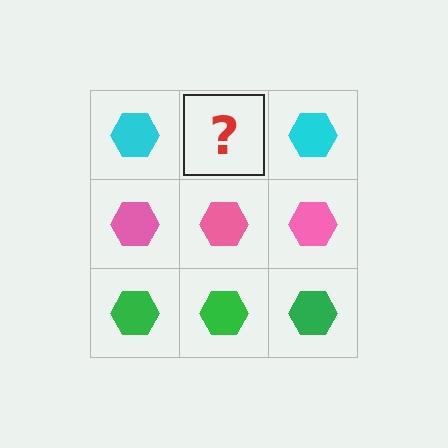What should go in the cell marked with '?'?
The missing cell should contain a cyan hexagon.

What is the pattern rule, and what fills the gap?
The rule is that each row has a consistent color. The gap should be filled with a cyan hexagon.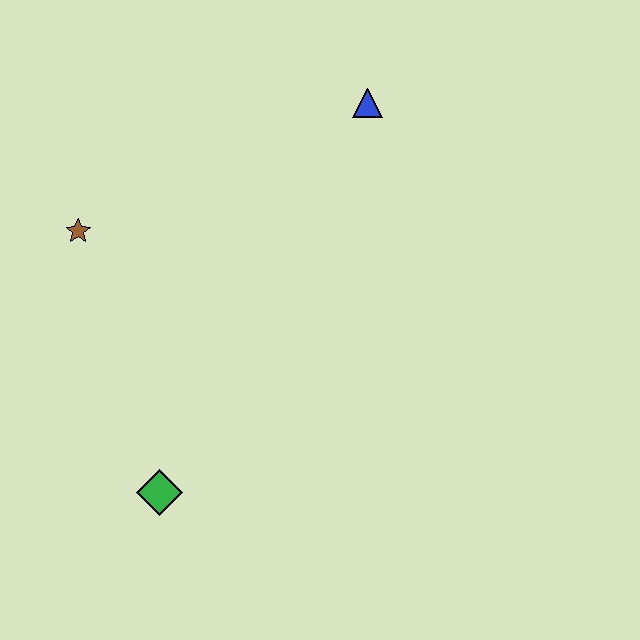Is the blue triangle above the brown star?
Yes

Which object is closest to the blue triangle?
The brown star is closest to the blue triangle.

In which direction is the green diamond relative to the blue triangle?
The green diamond is below the blue triangle.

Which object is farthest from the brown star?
The blue triangle is farthest from the brown star.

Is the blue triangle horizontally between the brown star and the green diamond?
No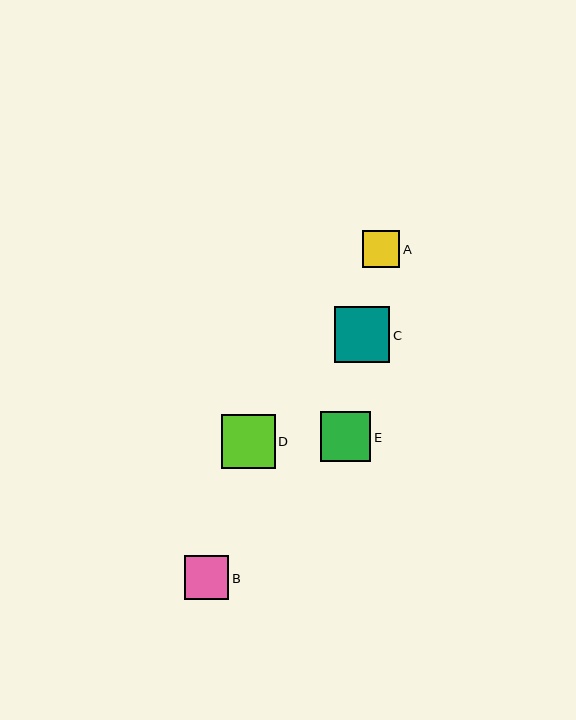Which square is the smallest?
Square A is the smallest with a size of approximately 37 pixels.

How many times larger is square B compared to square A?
Square B is approximately 1.2 times the size of square A.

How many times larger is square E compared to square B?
Square E is approximately 1.1 times the size of square B.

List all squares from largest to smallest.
From largest to smallest: C, D, E, B, A.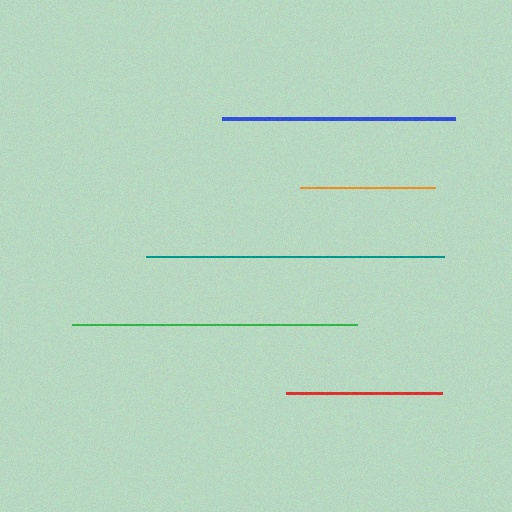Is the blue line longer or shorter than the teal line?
The teal line is longer than the blue line.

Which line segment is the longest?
The teal line is the longest at approximately 297 pixels.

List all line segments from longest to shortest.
From longest to shortest: teal, green, blue, red, orange.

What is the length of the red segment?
The red segment is approximately 155 pixels long.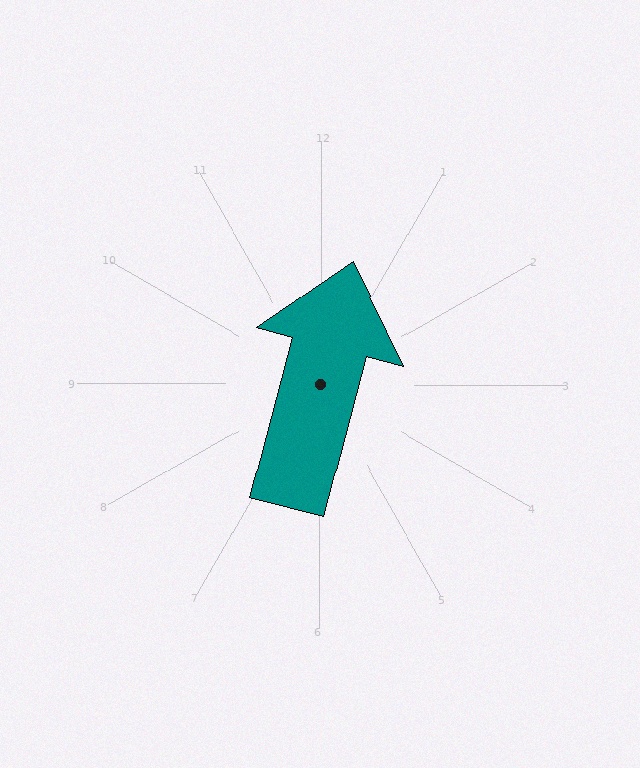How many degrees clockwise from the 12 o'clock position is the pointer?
Approximately 15 degrees.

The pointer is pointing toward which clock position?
Roughly 12 o'clock.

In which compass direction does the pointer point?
North.